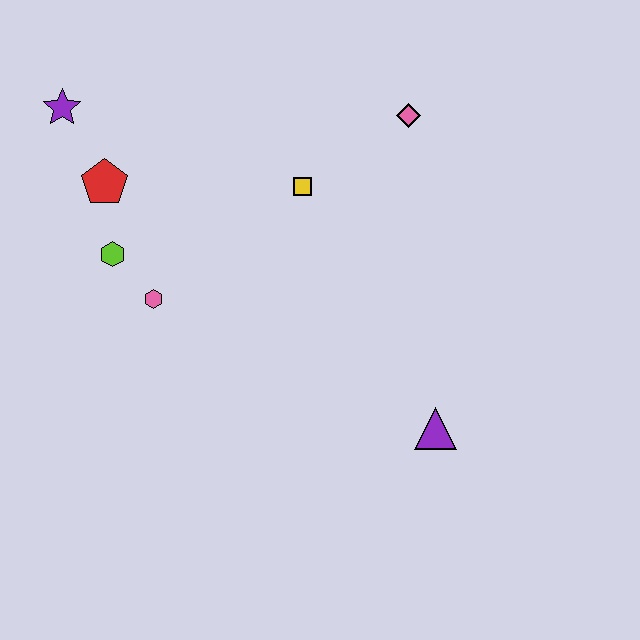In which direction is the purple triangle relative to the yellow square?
The purple triangle is below the yellow square.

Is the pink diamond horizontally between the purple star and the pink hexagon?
No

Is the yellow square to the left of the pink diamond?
Yes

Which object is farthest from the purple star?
The purple triangle is farthest from the purple star.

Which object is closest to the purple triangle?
The yellow square is closest to the purple triangle.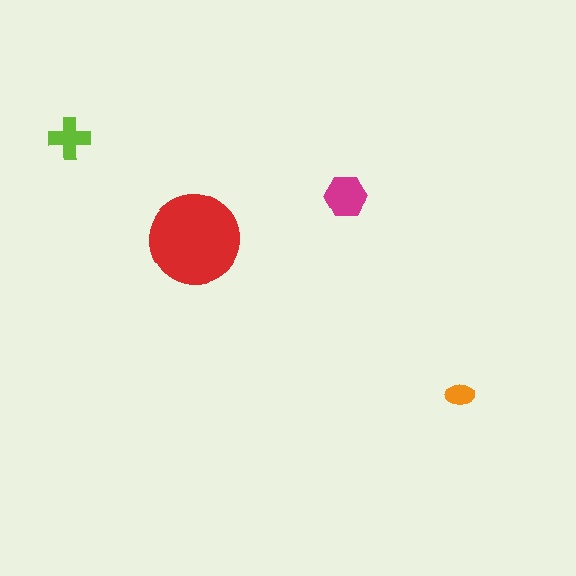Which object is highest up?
The lime cross is topmost.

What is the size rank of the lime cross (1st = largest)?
3rd.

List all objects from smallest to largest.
The orange ellipse, the lime cross, the magenta hexagon, the red circle.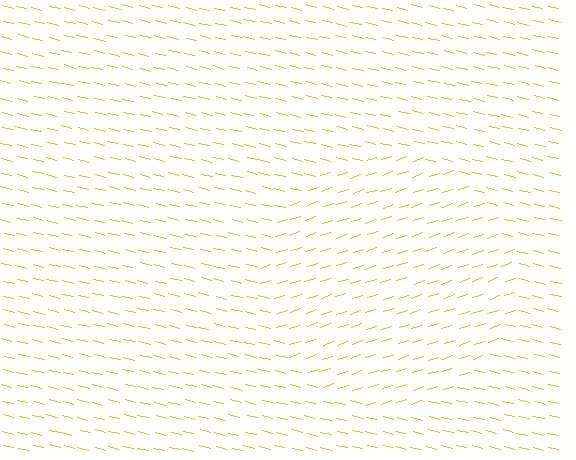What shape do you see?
I see a circle.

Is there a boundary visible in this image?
Yes, there is a texture boundary formed by a change in line orientation.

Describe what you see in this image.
The image is filled with small yellow line segments. A circle region in the image has lines oriented differently from the surrounding lines, creating a visible texture boundary.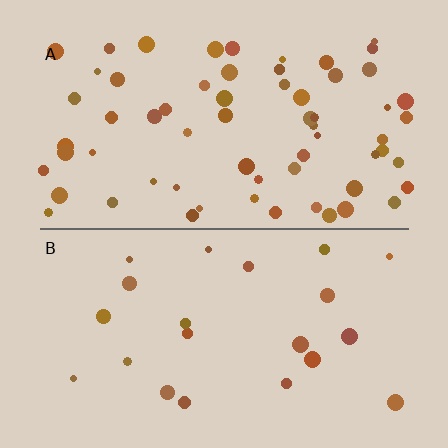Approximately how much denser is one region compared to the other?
Approximately 3.0× — region A over region B.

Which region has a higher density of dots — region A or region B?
A (the top).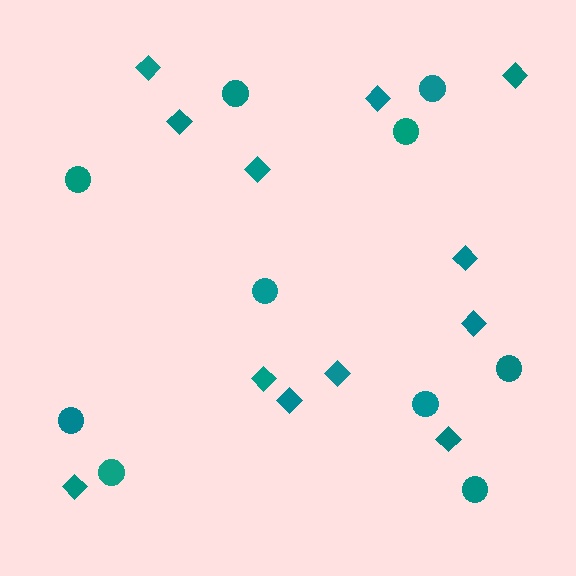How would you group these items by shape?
There are 2 groups: one group of diamonds (12) and one group of circles (10).